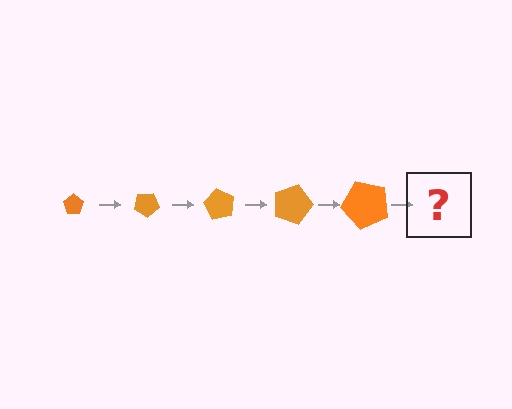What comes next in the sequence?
The next element should be a pentagon, larger than the previous one and rotated 150 degrees from the start.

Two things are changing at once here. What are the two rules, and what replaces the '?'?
The two rules are that the pentagon grows larger each step and it rotates 30 degrees each step. The '?' should be a pentagon, larger than the previous one and rotated 150 degrees from the start.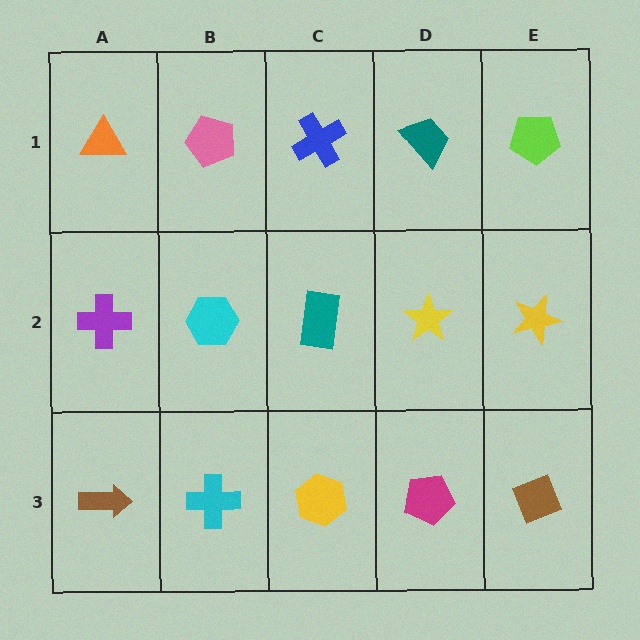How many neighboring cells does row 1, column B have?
3.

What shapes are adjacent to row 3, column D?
A yellow star (row 2, column D), a yellow hexagon (row 3, column C), a brown diamond (row 3, column E).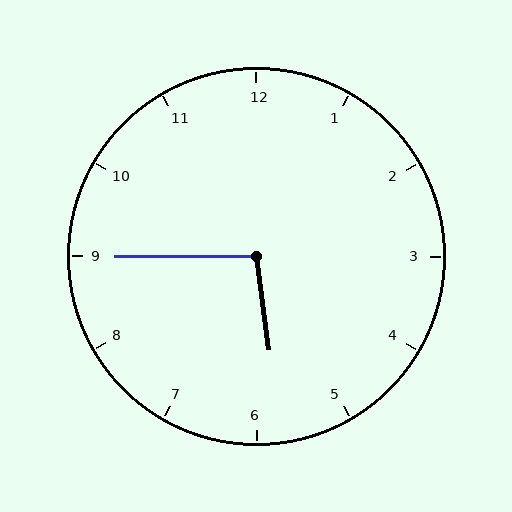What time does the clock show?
5:45.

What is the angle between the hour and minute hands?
Approximately 98 degrees.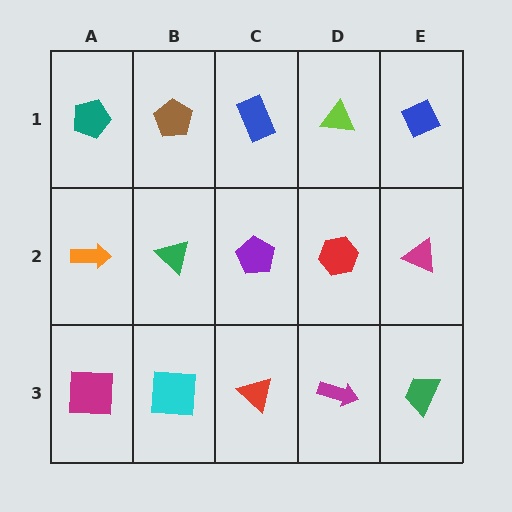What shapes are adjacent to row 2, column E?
A blue diamond (row 1, column E), a green trapezoid (row 3, column E), a red hexagon (row 2, column D).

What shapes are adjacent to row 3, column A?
An orange arrow (row 2, column A), a cyan square (row 3, column B).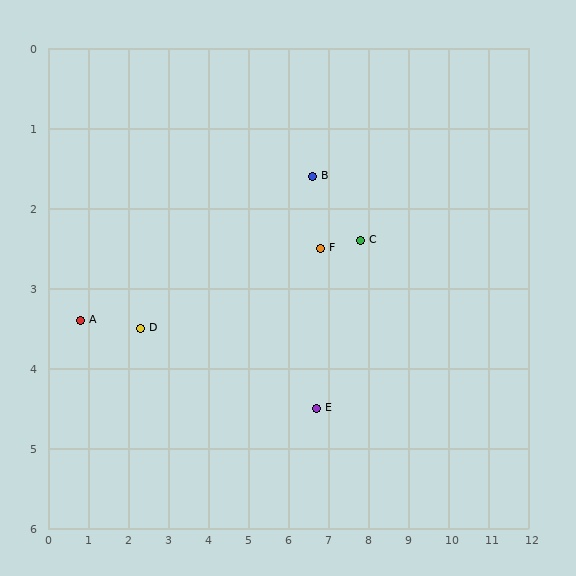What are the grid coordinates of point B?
Point B is at approximately (6.6, 1.6).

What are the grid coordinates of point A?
Point A is at approximately (0.8, 3.4).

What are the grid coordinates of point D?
Point D is at approximately (2.3, 3.5).